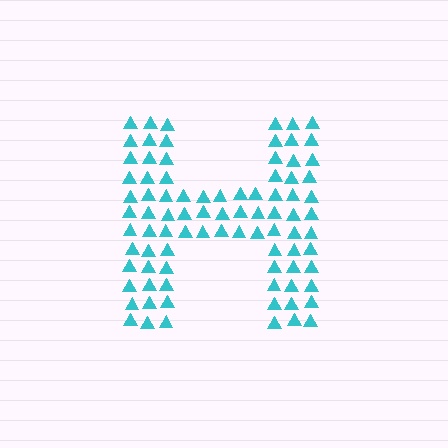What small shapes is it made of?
It is made of small triangles.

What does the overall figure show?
The overall figure shows the letter H.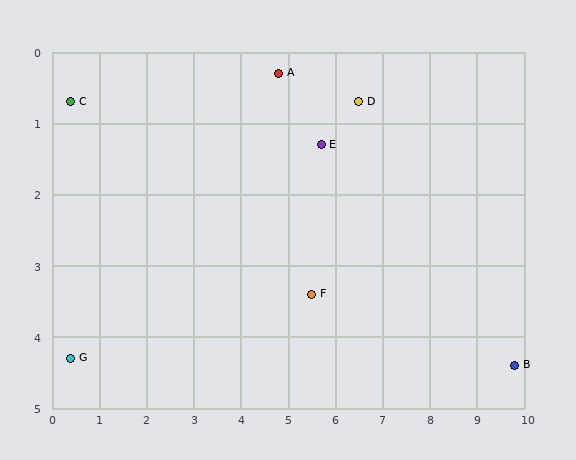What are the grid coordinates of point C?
Point C is at approximately (0.4, 0.7).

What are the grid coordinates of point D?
Point D is at approximately (6.5, 0.7).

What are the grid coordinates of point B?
Point B is at approximately (9.8, 4.4).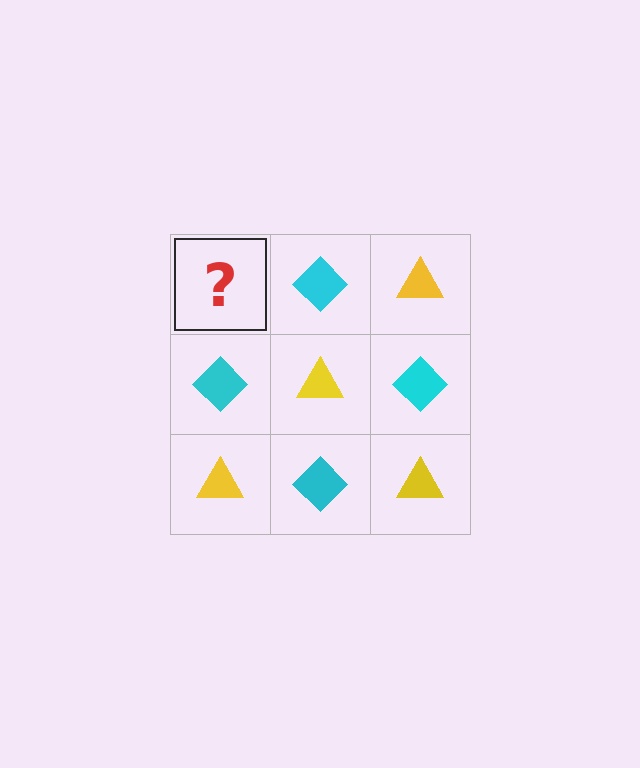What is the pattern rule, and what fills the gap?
The rule is that it alternates yellow triangle and cyan diamond in a checkerboard pattern. The gap should be filled with a yellow triangle.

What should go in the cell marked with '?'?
The missing cell should contain a yellow triangle.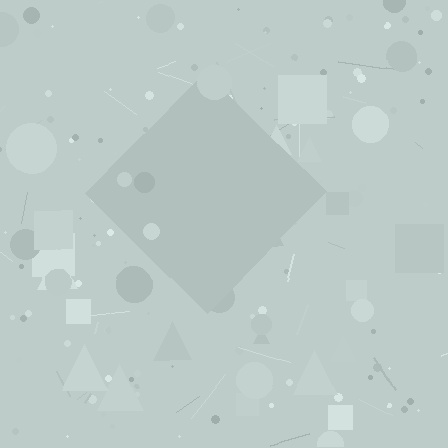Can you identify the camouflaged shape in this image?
The camouflaged shape is a diamond.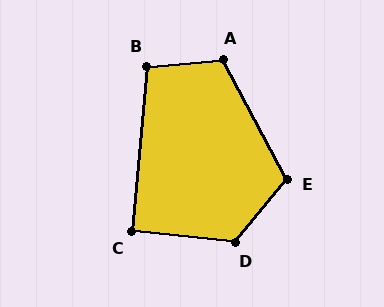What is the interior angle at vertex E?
Approximately 112 degrees (obtuse).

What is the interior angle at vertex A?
Approximately 114 degrees (obtuse).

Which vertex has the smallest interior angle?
C, at approximately 91 degrees.